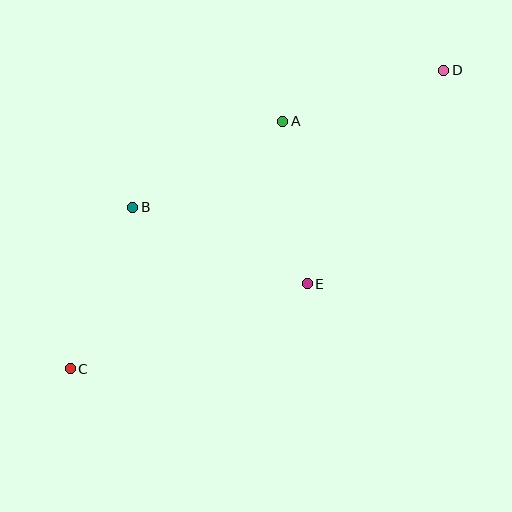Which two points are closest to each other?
Points A and E are closest to each other.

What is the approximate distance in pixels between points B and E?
The distance between B and E is approximately 191 pixels.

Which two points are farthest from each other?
Points C and D are farthest from each other.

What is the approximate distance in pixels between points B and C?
The distance between B and C is approximately 173 pixels.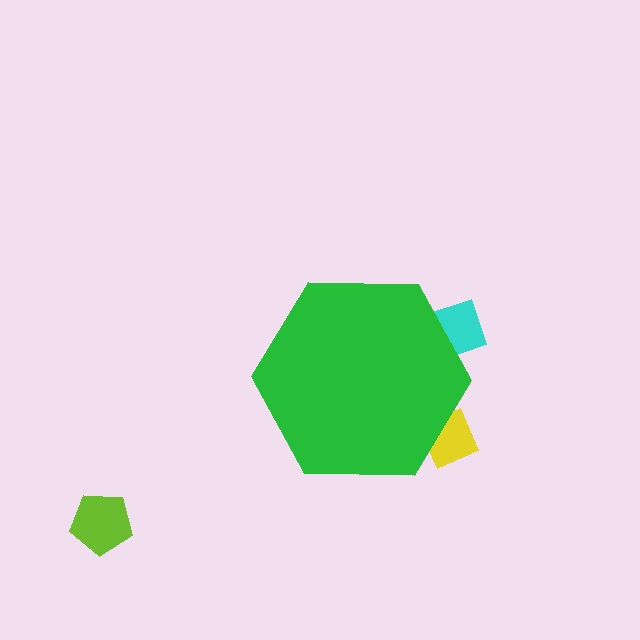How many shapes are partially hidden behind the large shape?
2 shapes are partially hidden.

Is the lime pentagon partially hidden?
No, the lime pentagon is fully visible.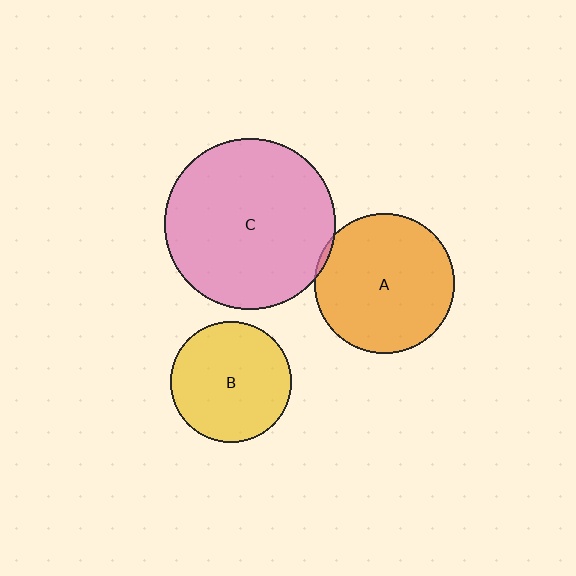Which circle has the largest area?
Circle C (pink).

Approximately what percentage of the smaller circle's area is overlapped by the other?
Approximately 5%.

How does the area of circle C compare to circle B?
Approximately 2.0 times.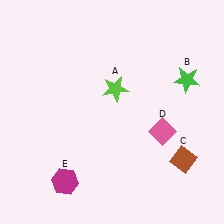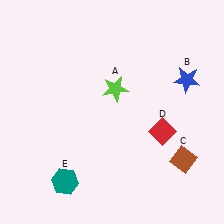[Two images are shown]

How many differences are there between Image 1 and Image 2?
There are 3 differences between the two images.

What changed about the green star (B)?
In Image 1, B is green. In Image 2, it changed to blue.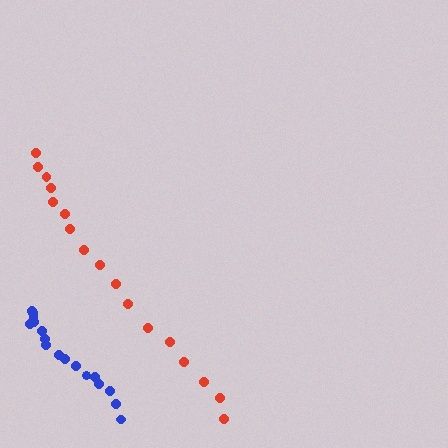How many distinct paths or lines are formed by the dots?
There are 2 distinct paths.